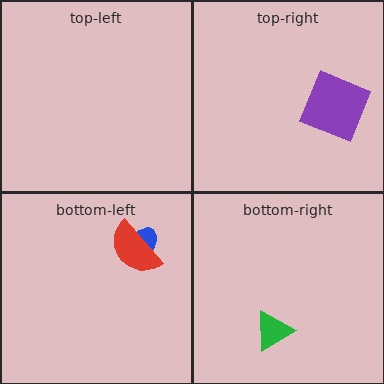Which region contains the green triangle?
The bottom-right region.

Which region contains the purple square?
The top-right region.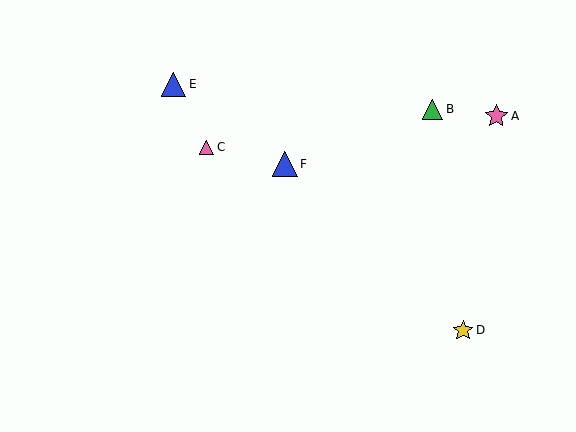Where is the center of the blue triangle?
The center of the blue triangle is at (173, 84).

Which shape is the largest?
The blue triangle (labeled F) is the largest.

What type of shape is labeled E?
Shape E is a blue triangle.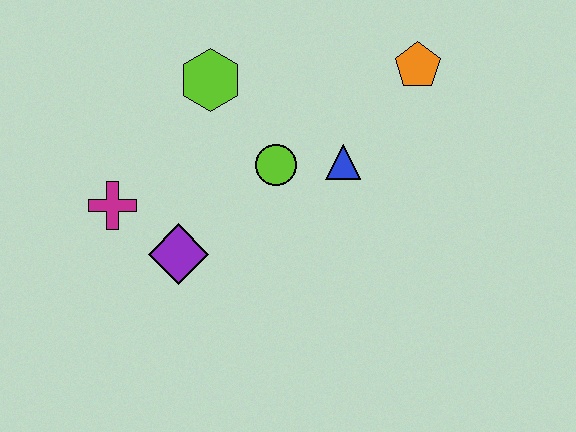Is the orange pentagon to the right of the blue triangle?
Yes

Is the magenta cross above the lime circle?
No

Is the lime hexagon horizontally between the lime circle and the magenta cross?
Yes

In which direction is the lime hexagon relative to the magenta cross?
The lime hexagon is above the magenta cross.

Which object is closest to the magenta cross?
The purple diamond is closest to the magenta cross.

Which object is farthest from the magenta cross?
The orange pentagon is farthest from the magenta cross.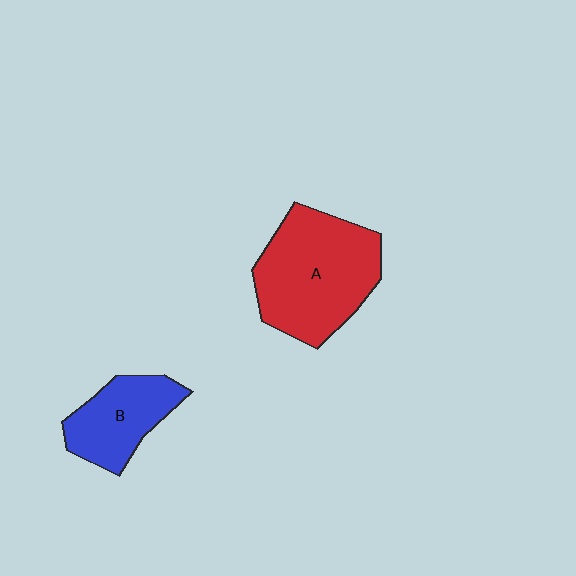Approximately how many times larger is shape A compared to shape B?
Approximately 1.8 times.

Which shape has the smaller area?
Shape B (blue).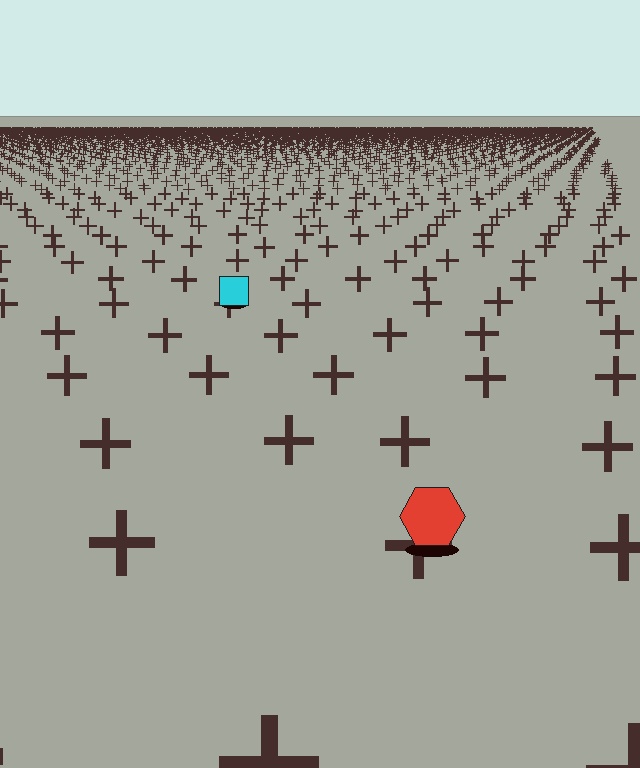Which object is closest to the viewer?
The red hexagon is closest. The texture marks near it are larger and more spread out.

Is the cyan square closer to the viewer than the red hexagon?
No. The red hexagon is closer — you can tell from the texture gradient: the ground texture is coarser near it.